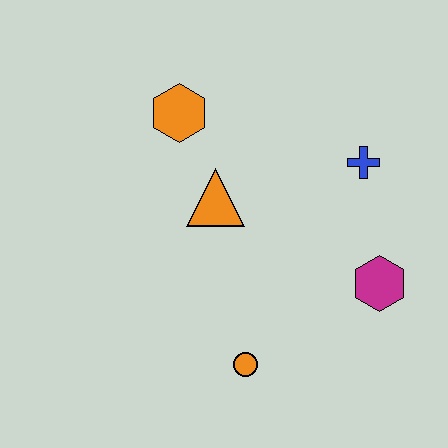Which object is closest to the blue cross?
The magenta hexagon is closest to the blue cross.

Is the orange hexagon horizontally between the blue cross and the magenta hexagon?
No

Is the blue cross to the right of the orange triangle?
Yes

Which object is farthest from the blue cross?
The orange circle is farthest from the blue cross.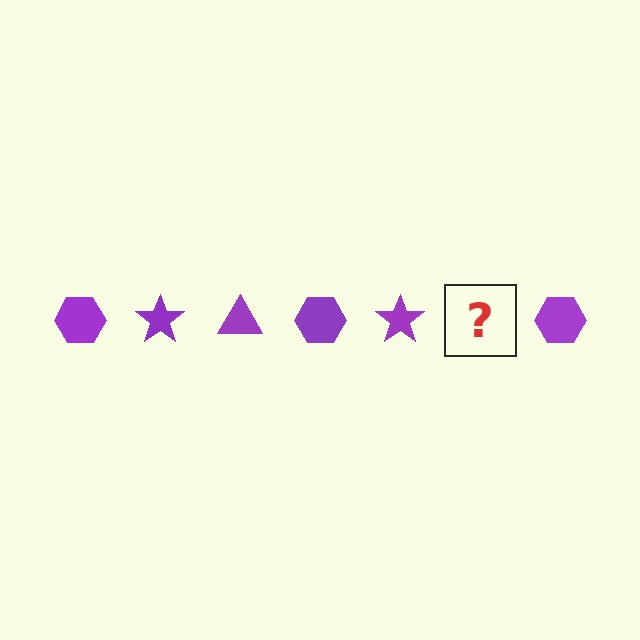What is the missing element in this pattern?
The missing element is a purple triangle.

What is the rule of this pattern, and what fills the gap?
The rule is that the pattern cycles through hexagon, star, triangle shapes in purple. The gap should be filled with a purple triangle.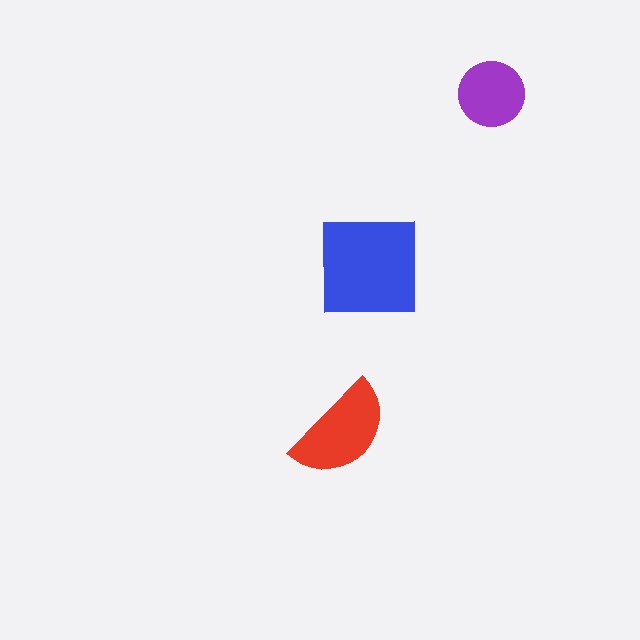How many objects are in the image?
There are 3 objects in the image.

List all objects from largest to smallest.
The blue square, the red semicircle, the purple circle.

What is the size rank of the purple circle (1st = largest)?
3rd.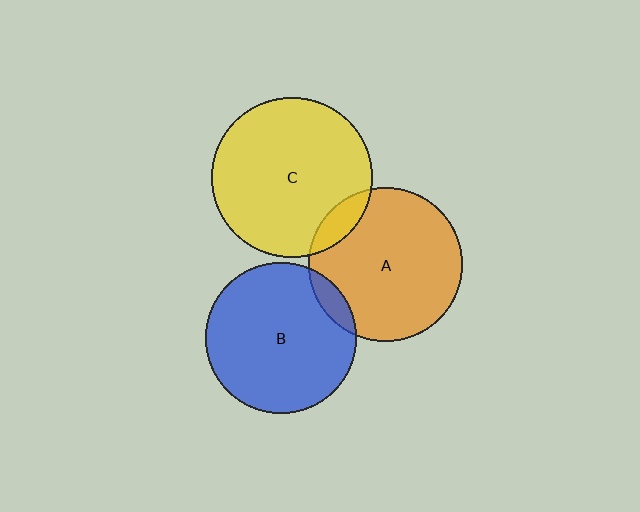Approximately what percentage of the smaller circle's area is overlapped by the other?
Approximately 10%.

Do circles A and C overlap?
Yes.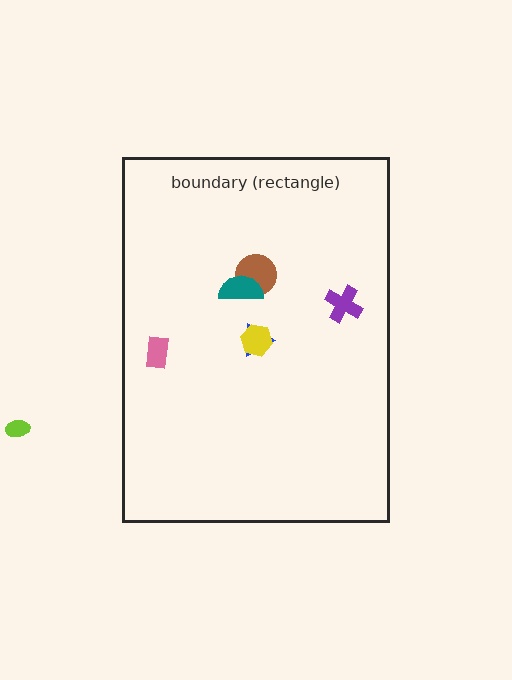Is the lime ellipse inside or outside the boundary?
Outside.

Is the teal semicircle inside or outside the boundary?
Inside.